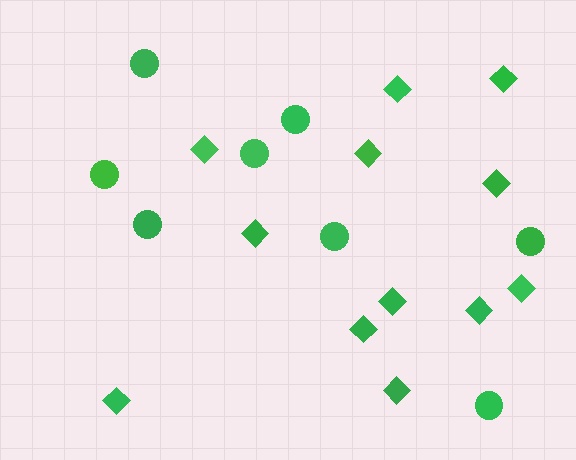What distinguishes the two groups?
There are 2 groups: one group of circles (8) and one group of diamonds (12).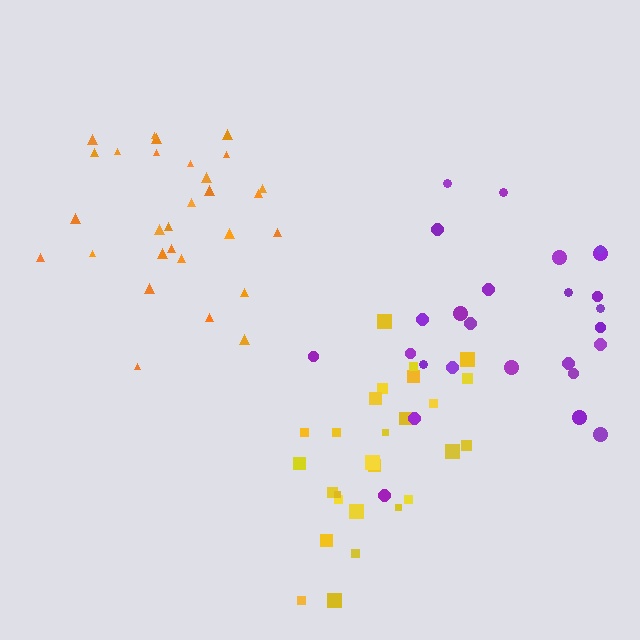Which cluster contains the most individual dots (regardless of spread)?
Orange (29).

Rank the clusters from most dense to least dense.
orange, yellow, purple.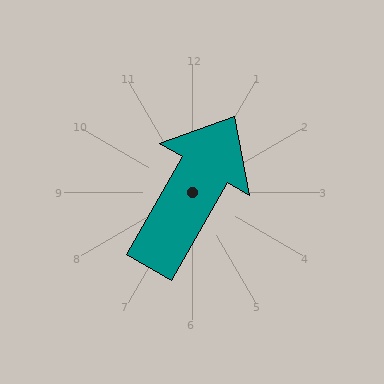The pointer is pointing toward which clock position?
Roughly 1 o'clock.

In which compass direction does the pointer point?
Northeast.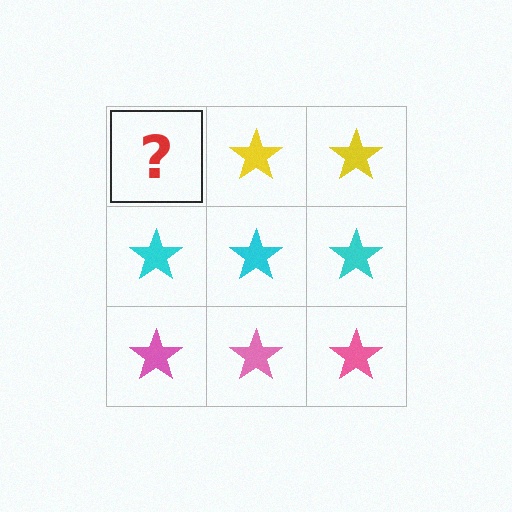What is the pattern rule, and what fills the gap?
The rule is that each row has a consistent color. The gap should be filled with a yellow star.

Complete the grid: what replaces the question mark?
The question mark should be replaced with a yellow star.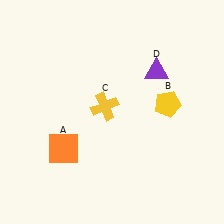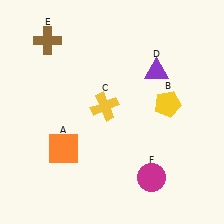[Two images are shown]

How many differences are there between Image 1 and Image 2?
There are 2 differences between the two images.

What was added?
A brown cross (E), a magenta circle (F) were added in Image 2.